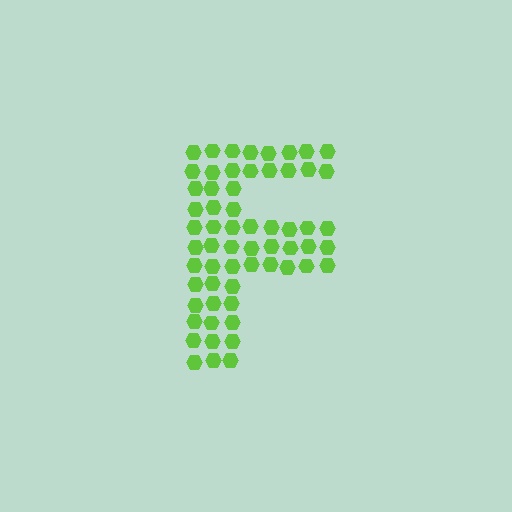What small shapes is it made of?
It is made of small hexagons.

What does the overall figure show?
The overall figure shows the letter F.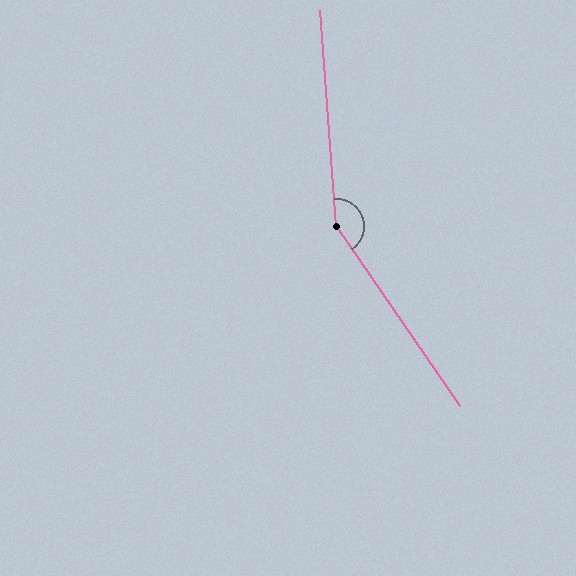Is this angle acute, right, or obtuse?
It is obtuse.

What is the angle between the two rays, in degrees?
Approximately 150 degrees.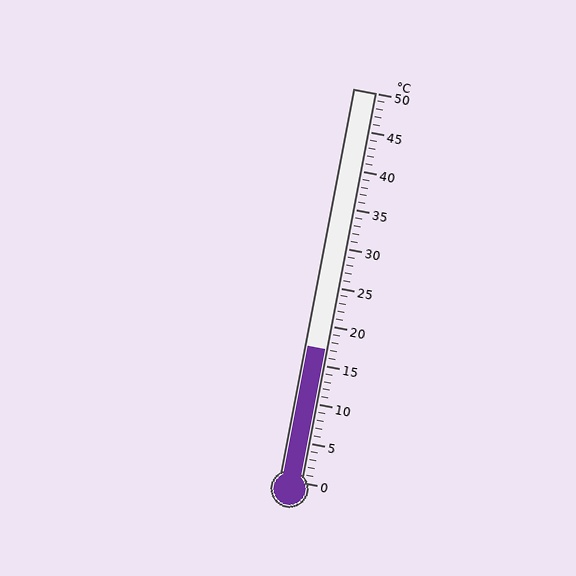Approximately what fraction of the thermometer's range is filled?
The thermometer is filled to approximately 35% of its range.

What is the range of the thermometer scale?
The thermometer scale ranges from 0°C to 50°C.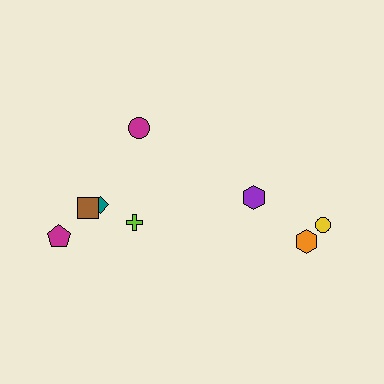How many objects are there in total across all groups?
There are 8 objects.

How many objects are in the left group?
There are 5 objects.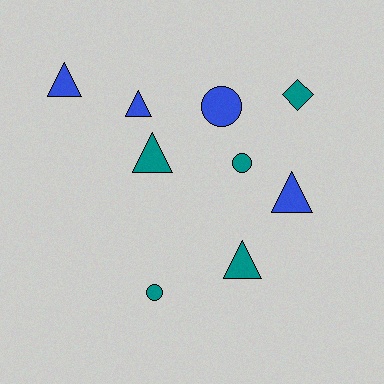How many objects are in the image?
There are 9 objects.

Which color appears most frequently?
Teal, with 5 objects.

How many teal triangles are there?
There are 2 teal triangles.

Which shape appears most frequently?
Triangle, with 5 objects.